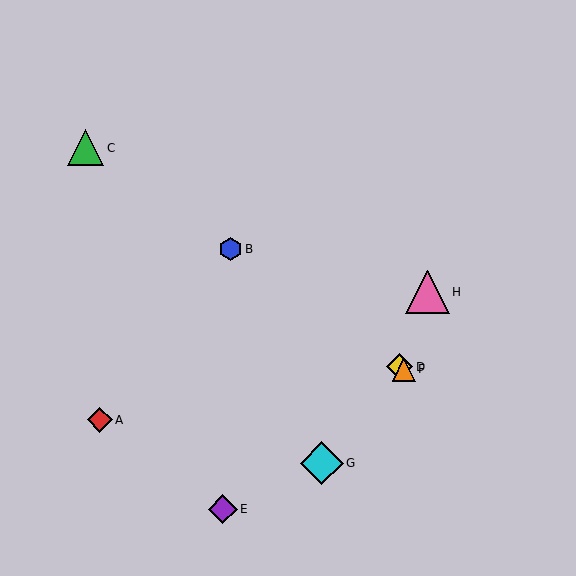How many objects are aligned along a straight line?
4 objects (B, C, D, F) are aligned along a straight line.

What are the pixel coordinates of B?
Object B is at (231, 249).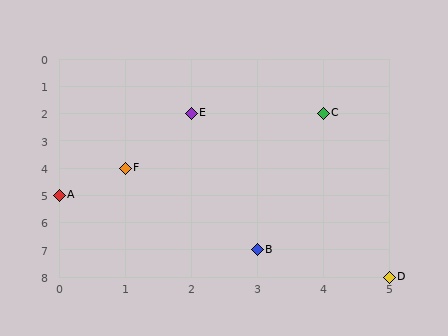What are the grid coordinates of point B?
Point B is at grid coordinates (3, 7).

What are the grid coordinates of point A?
Point A is at grid coordinates (0, 5).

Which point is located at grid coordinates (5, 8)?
Point D is at (5, 8).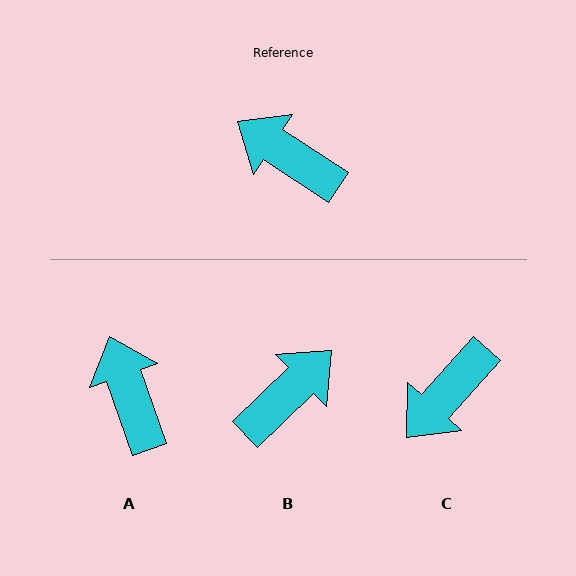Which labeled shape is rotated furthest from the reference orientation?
B, about 103 degrees away.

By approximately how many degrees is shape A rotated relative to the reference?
Approximately 37 degrees clockwise.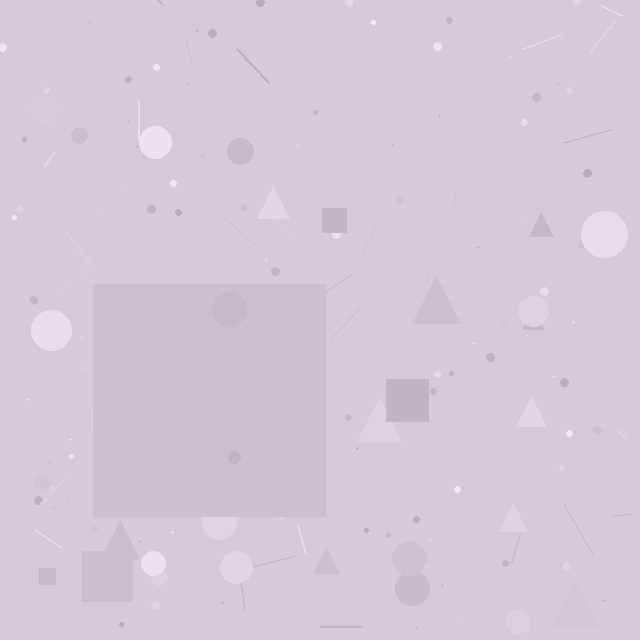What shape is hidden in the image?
A square is hidden in the image.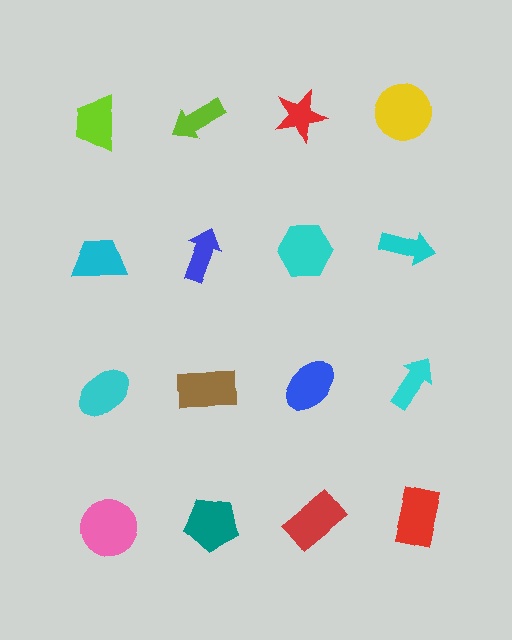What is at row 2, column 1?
A cyan trapezoid.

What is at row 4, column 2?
A teal pentagon.